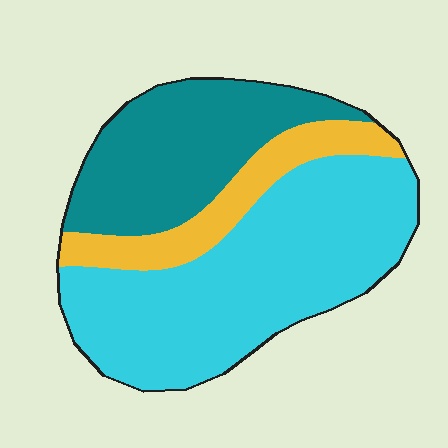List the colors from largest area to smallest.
From largest to smallest: cyan, teal, yellow.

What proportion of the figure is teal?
Teal takes up about one third (1/3) of the figure.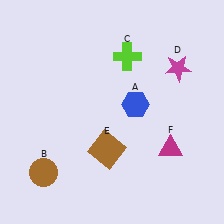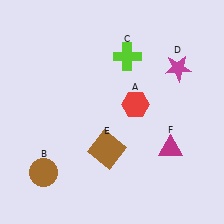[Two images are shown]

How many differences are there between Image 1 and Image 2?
There is 1 difference between the two images.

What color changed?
The hexagon (A) changed from blue in Image 1 to red in Image 2.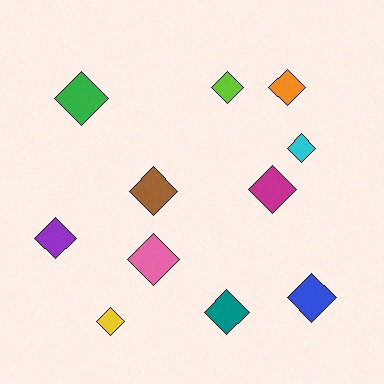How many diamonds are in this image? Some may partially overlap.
There are 11 diamonds.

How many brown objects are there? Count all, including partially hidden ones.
There is 1 brown object.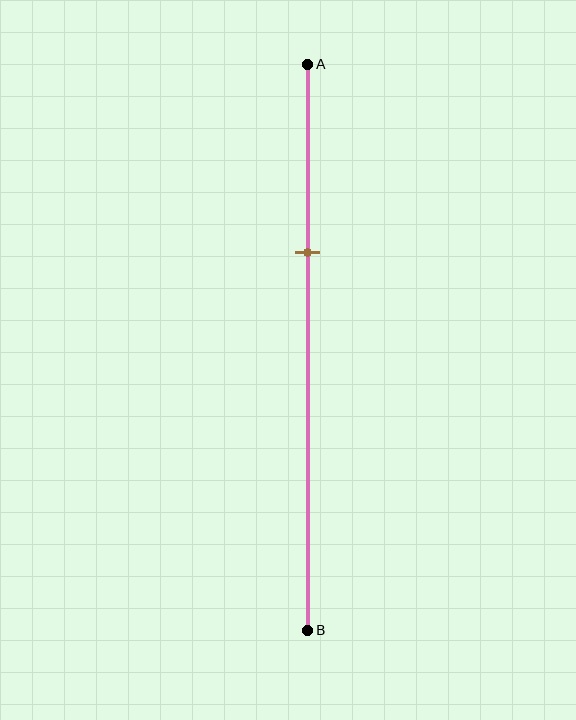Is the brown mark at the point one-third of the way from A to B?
Yes, the mark is approximately at the one-third point.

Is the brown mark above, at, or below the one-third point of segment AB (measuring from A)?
The brown mark is approximately at the one-third point of segment AB.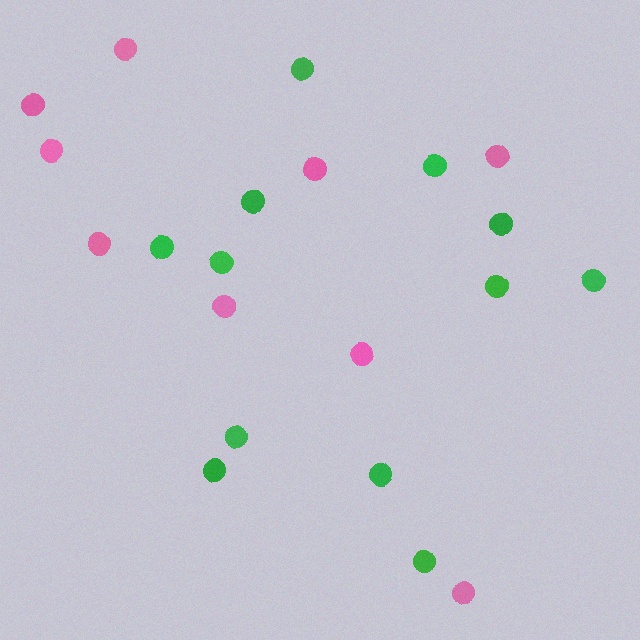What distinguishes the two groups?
There are 2 groups: one group of pink circles (9) and one group of green circles (12).